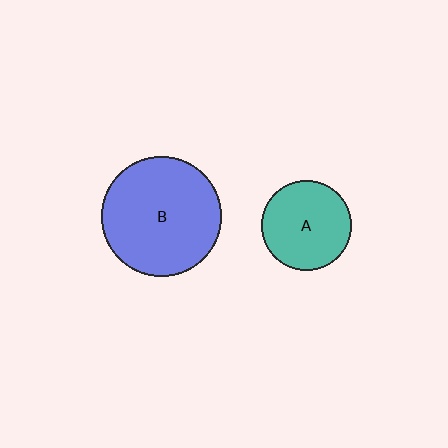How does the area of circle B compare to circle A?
Approximately 1.8 times.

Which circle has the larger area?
Circle B (blue).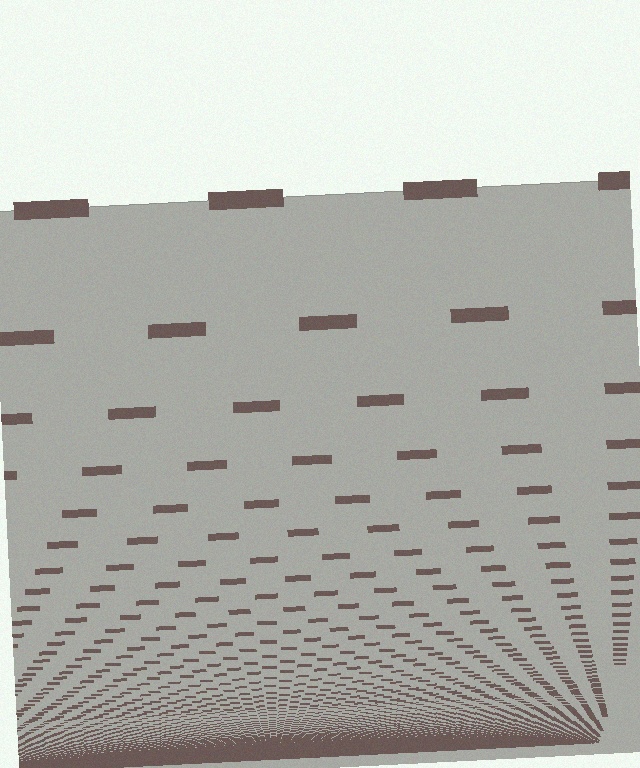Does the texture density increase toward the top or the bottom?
Density increases toward the bottom.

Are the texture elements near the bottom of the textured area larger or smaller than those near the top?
Smaller. The gradient is inverted — elements near the bottom are smaller and denser.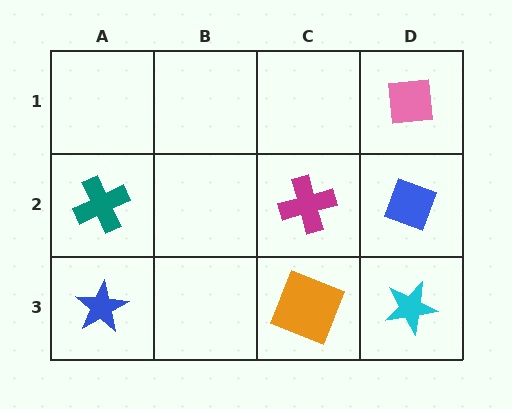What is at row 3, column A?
A blue star.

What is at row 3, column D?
A cyan star.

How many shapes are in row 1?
1 shape.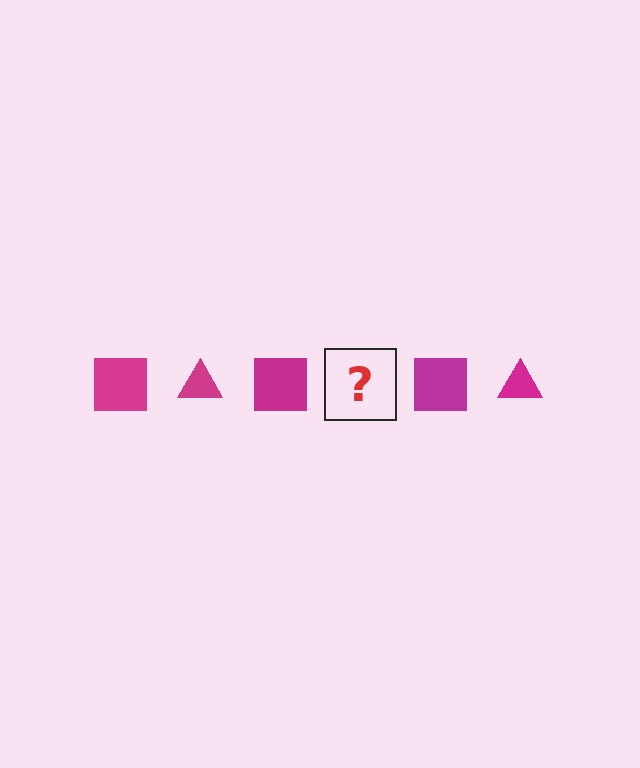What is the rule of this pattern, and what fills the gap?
The rule is that the pattern cycles through square, triangle shapes in magenta. The gap should be filled with a magenta triangle.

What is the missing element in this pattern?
The missing element is a magenta triangle.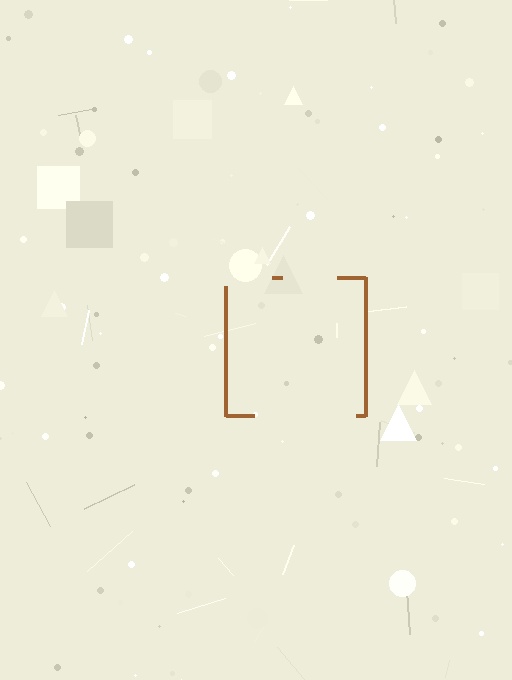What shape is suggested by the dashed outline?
The dashed outline suggests a square.